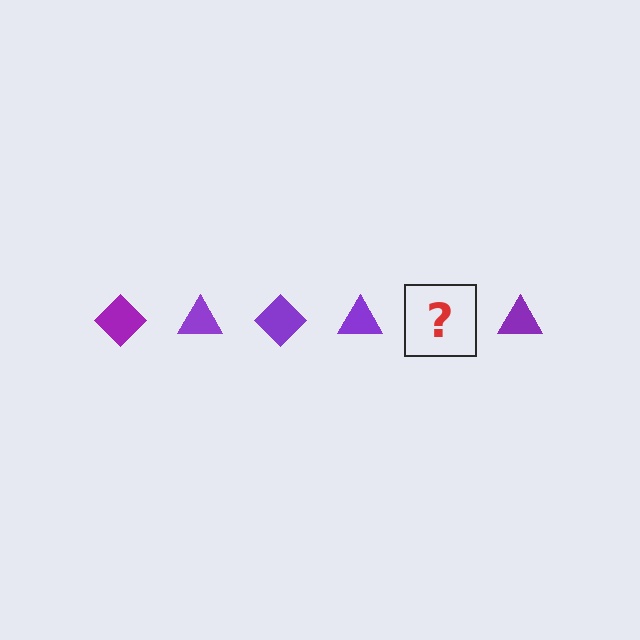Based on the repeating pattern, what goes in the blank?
The blank should be a purple diamond.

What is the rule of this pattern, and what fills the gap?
The rule is that the pattern cycles through diamond, triangle shapes in purple. The gap should be filled with a purple diamond.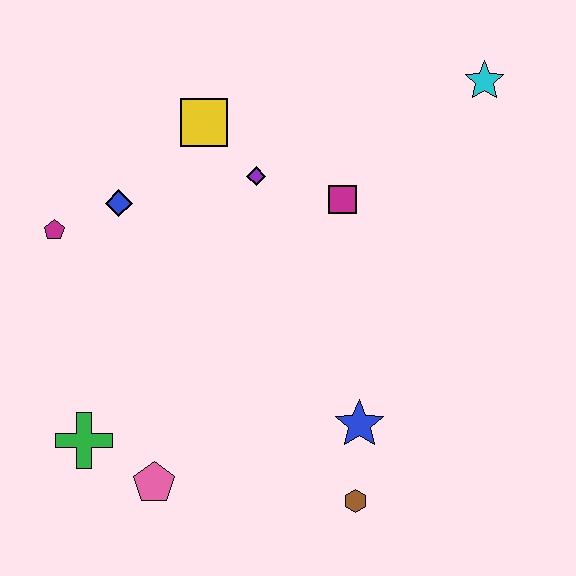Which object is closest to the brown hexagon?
The blue star is closest to the brown hexagon.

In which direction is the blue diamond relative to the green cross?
The blue diamond is above the green cross.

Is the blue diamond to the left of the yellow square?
Yes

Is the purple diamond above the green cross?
Yes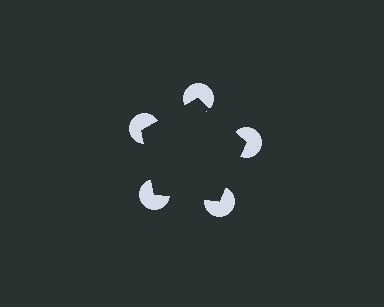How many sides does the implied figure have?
5 sides.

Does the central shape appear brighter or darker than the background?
It typically appears slightly darker than the background, even though no actual brightness change is drawn.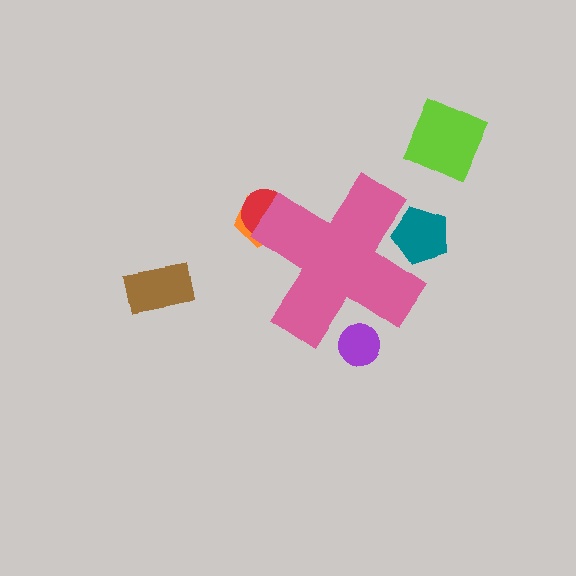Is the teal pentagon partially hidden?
Yes, the teal pentagon is partially hidden behind the pink cross.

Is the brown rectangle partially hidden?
No, the brown rectangle is fully visible.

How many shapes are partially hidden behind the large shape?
4 shapes are partially hidden.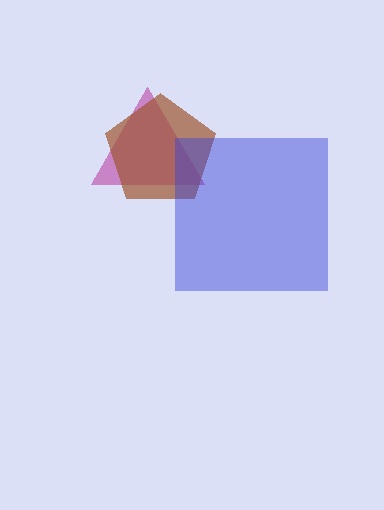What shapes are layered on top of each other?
The layered shapes are: a magenta triangle, a brown pentagon, a blue square.